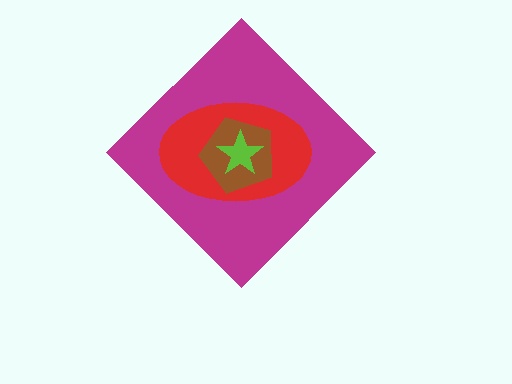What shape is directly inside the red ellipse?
The brown pentagon.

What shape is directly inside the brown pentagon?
The lime star.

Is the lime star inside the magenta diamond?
Yes.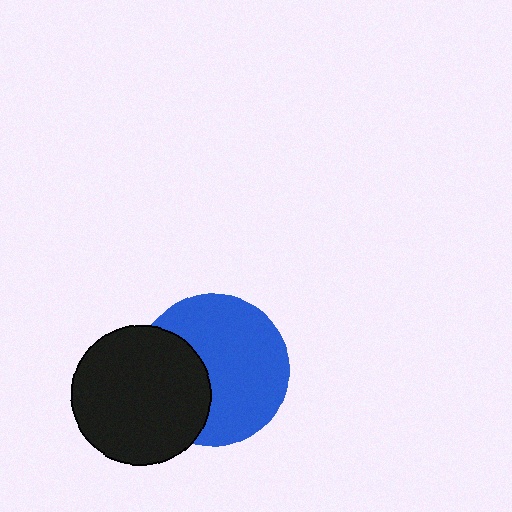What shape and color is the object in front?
The object in front is a black circle.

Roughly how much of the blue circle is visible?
Most of it is visible (roughly 66%).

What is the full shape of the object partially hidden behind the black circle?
The partially hidden object is a blue circle.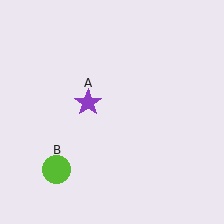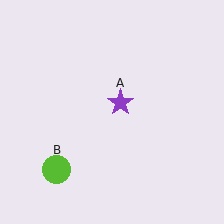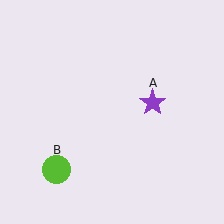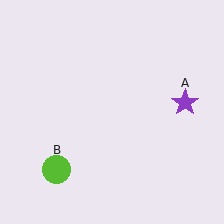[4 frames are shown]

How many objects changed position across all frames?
1 object changed position: purple star (object A).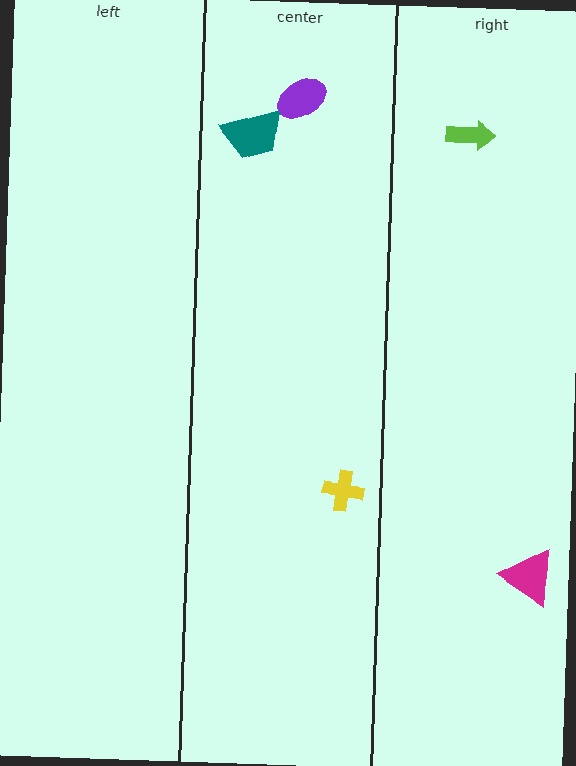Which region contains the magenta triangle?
The right region.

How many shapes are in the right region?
2.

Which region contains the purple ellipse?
The center region.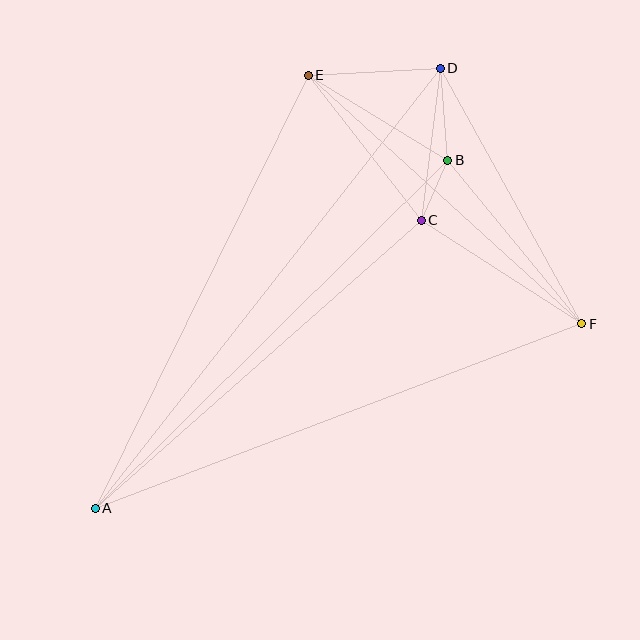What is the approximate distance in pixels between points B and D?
The distance between B and D is approximately 93 pixels.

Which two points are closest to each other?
Points B and C are closest to each other.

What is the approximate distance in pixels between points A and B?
The distance between A and B is approximately 495 pixels.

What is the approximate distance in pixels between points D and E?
The distance between D and E is approximately 132 pixels.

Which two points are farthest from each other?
Points A and D are farthest from each other.